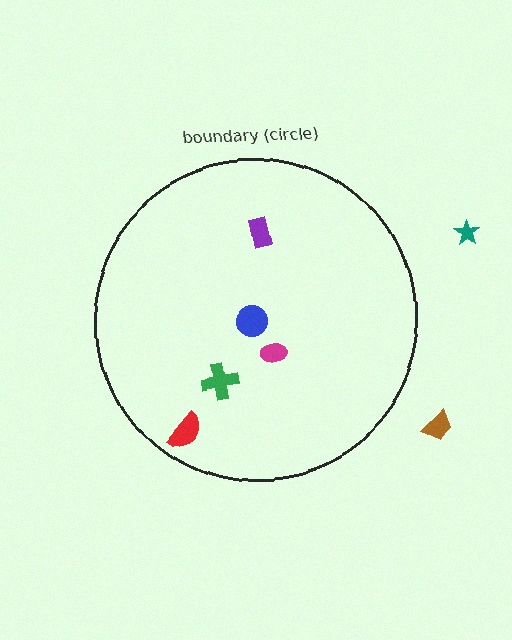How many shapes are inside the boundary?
5 inside, 2 outside.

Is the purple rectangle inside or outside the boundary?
Inside.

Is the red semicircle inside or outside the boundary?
Inside.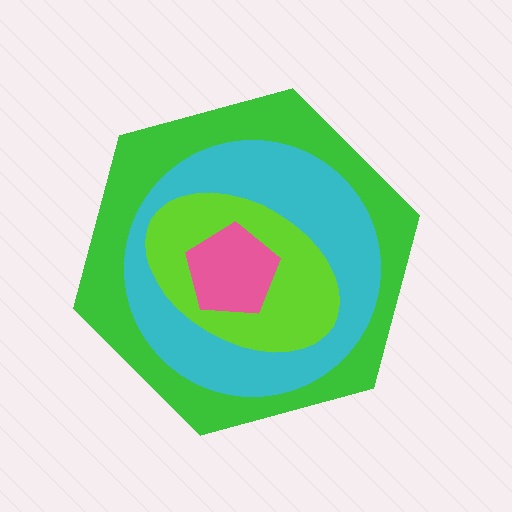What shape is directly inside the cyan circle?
The lime ellipse.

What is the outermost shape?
The green hexagon.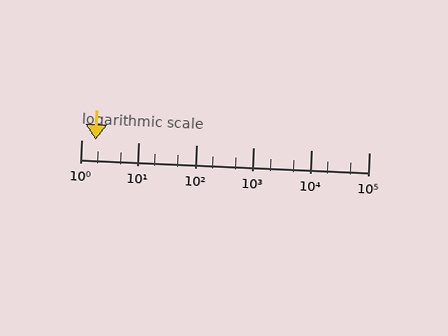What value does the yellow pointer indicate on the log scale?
The pointer indicates approximately 1.8.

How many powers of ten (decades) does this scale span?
The scale spans 5 decades, from 1 to 100000.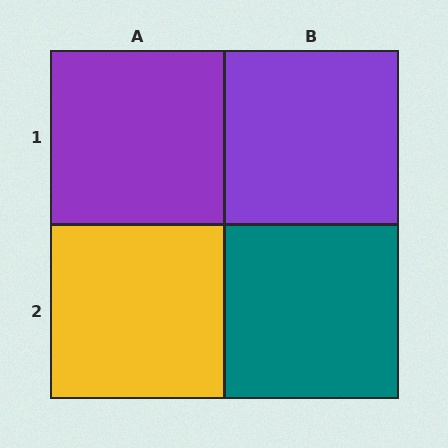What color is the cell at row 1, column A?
Purple.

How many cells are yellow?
1 cell is yellow.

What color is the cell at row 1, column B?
Purple.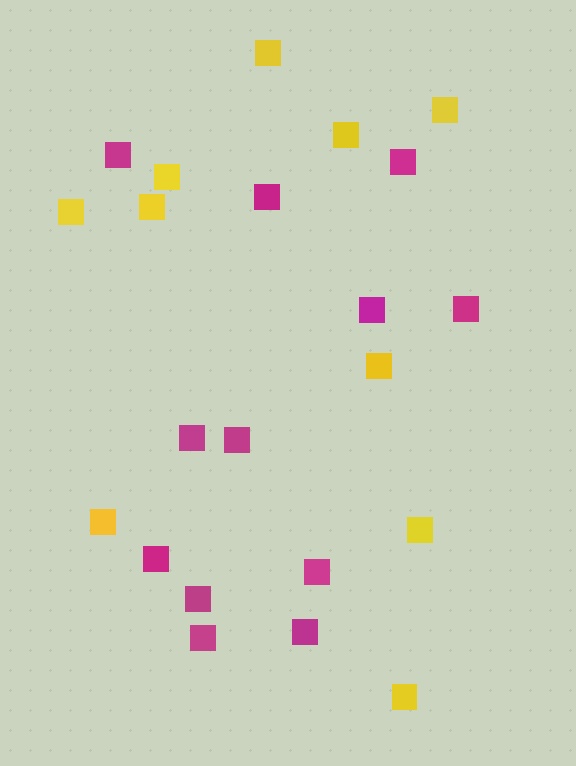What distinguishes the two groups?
There are 2 groups: one group of yellow squares (10) and one group of magenta squares (12).